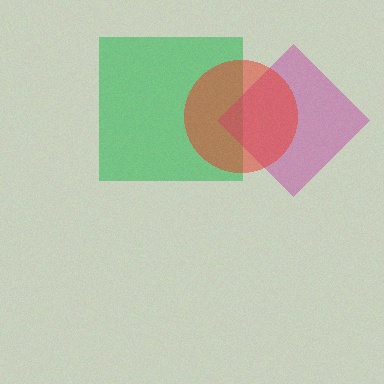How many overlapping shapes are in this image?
There are 3 overlapping shapes in the image.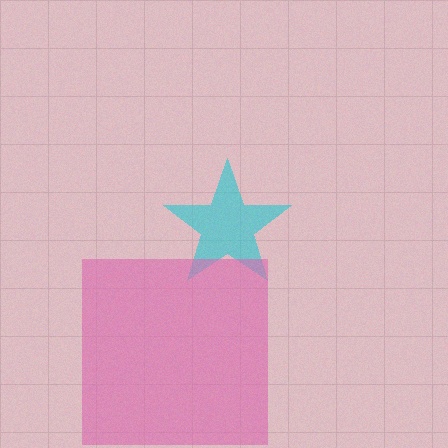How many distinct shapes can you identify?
There are 2 distinct shapes: a cyan star, a pink square.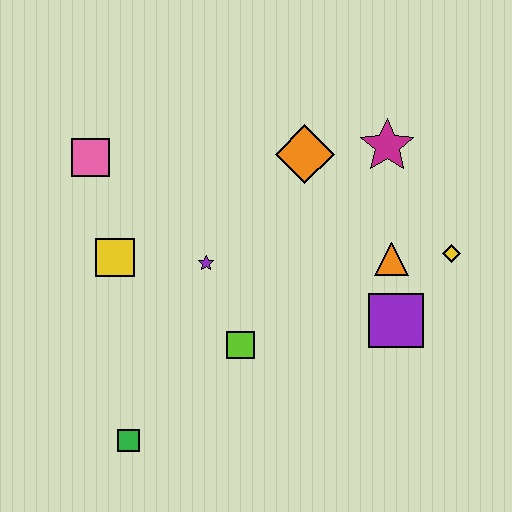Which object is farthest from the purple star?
The yellow diamond is farthest from the purple star.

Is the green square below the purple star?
Yes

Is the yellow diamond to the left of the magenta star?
No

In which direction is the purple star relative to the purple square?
The purple star is to the left of the purple square.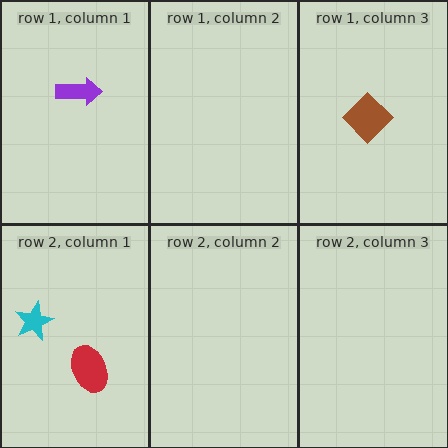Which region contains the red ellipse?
The row 2, column 1 region.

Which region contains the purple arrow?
The row 1, column 1 region.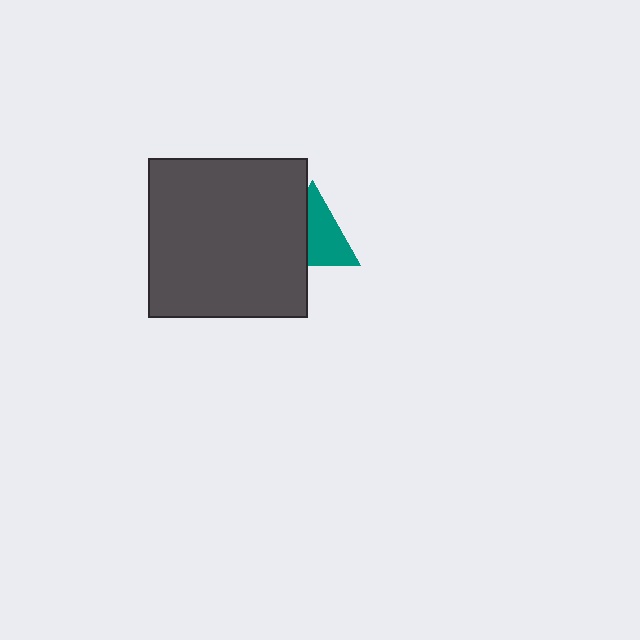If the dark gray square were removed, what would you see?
You would see the complete teal triangle.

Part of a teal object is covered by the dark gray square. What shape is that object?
It is a triangle.